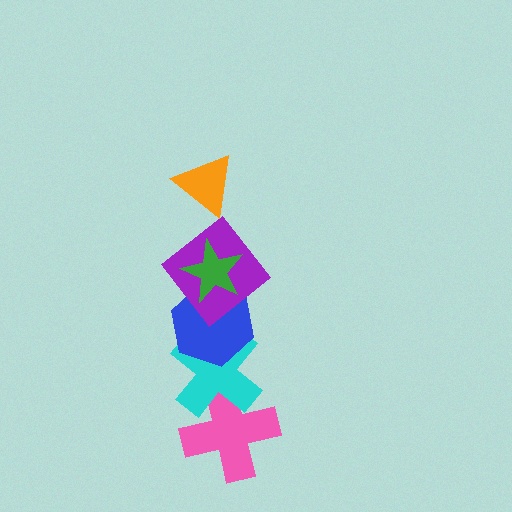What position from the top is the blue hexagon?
The blue hexagon is 4th from the top.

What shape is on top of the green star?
The orange triangle is on top of the green star.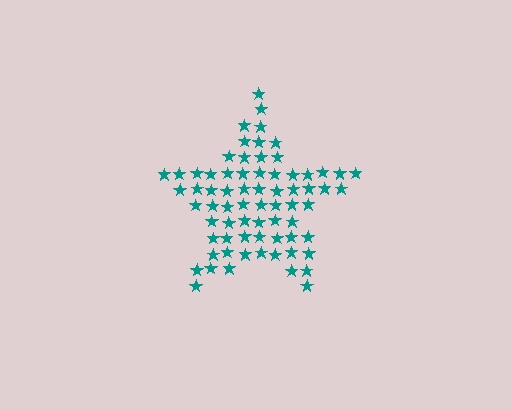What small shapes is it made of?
It is made of small stars.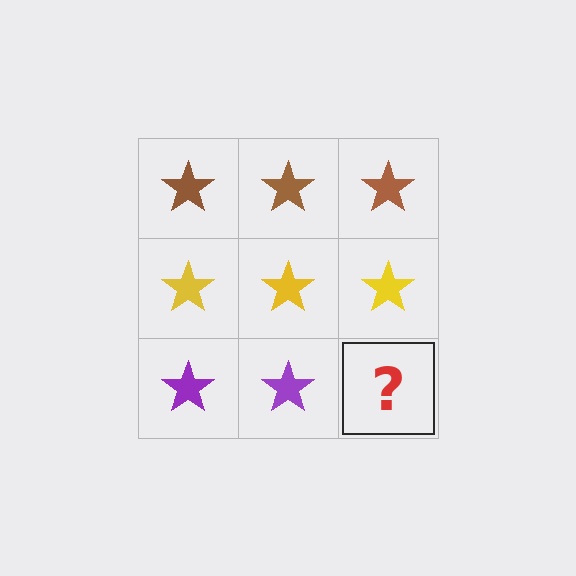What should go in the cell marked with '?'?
The missing cell should contain a purple star.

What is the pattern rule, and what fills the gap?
The rule is that each row has a consistent color. The gap should be filled with a purple star.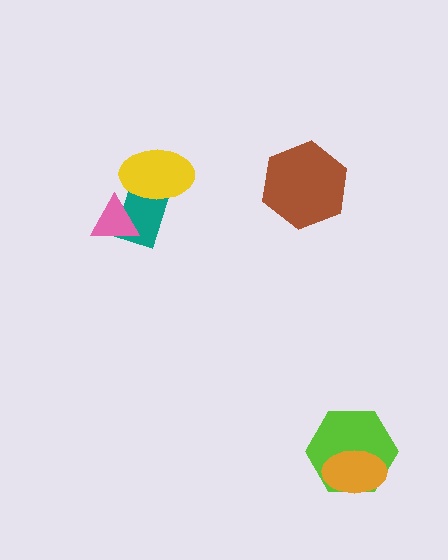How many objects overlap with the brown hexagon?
0 objects overlap with the brown hexagon.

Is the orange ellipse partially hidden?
No, no other shape covers it.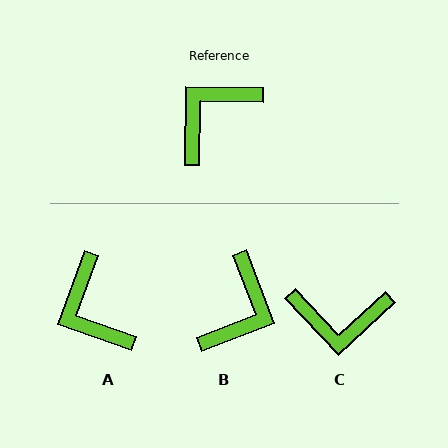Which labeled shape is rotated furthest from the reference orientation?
B, about 158 degrees away.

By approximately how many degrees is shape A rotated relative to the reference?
Approximately 71 degrees counter-clockwise.